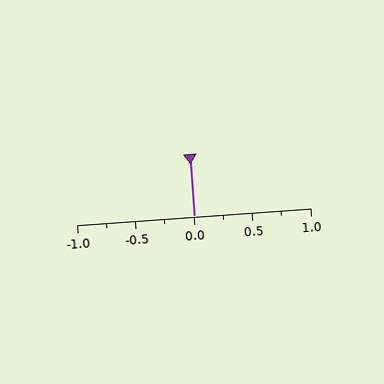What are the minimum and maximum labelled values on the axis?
The axis runs from -1.0 to 1.0.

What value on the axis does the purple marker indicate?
The marker indicates approximately 0.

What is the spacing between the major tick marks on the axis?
The major ticks are spaced 0.5 apart.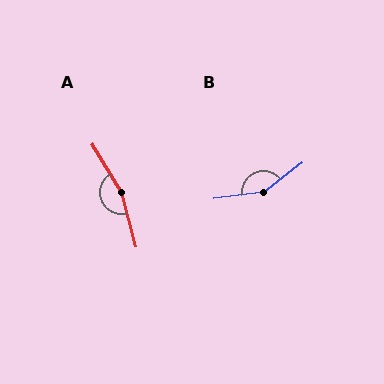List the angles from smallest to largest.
B (150°), A (164°).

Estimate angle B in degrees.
Approximately 150 degrees.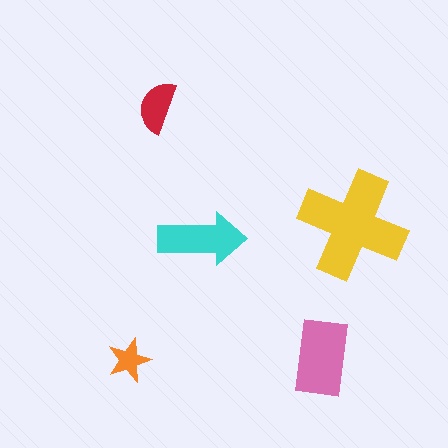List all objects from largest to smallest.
The yellow cross, the pink rectangle, the cyan arrow, the red semicircle, the orange star.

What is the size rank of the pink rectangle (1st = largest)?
2nd.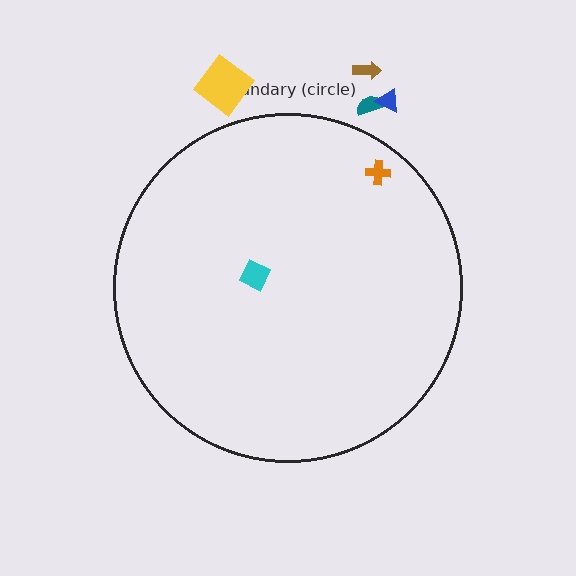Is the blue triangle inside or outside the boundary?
Outside.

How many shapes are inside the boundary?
2 inside, 4 outside.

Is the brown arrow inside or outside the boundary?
Outside.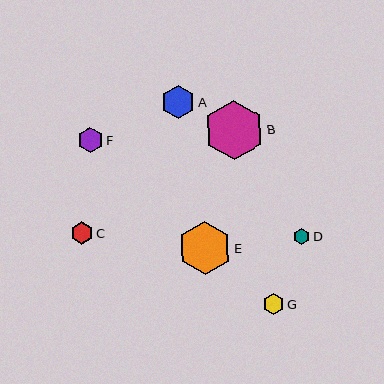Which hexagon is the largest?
Hexagon B is the largest with a size of approximately 60 pixels.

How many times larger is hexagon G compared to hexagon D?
Hexagon G is approximately 1.3 times the size of hexagon D.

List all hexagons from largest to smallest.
From largest to smallest: B, E, A, F, C, G, D.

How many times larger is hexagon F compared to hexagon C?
Hexagon F is approximately 1.1 times the size of hexagon C.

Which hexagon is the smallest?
Hexagon D is the smallest with a size of approximately 16 pixels.